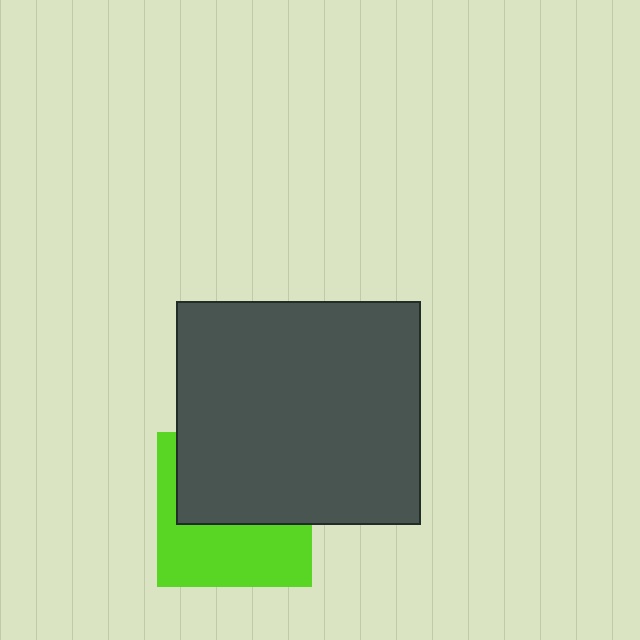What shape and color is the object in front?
The object in front is a dark gray rectangle.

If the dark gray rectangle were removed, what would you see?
You would see the complete lime square.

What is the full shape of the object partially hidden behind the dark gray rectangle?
The partially hidden object is a lime square.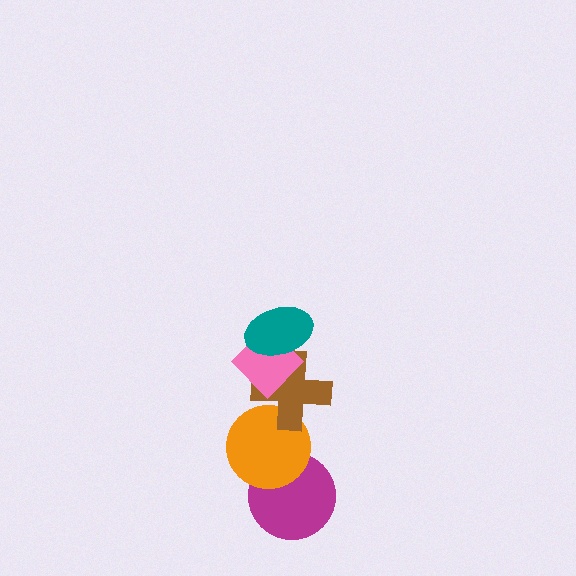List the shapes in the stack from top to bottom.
From top to bottom: the teal ellipse, the pink diamond, the brown cross, the orange circle, the magenta circle.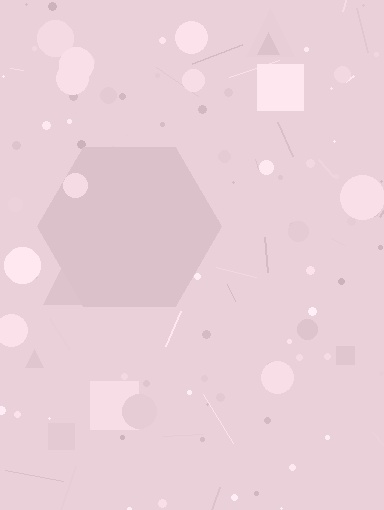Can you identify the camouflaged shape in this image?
The camouflaged shape is a hexagon.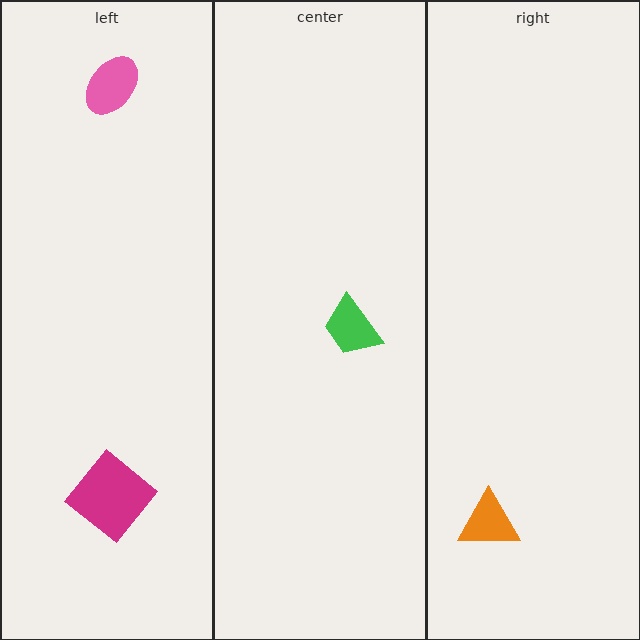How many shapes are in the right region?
1.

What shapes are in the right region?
The orange triangle.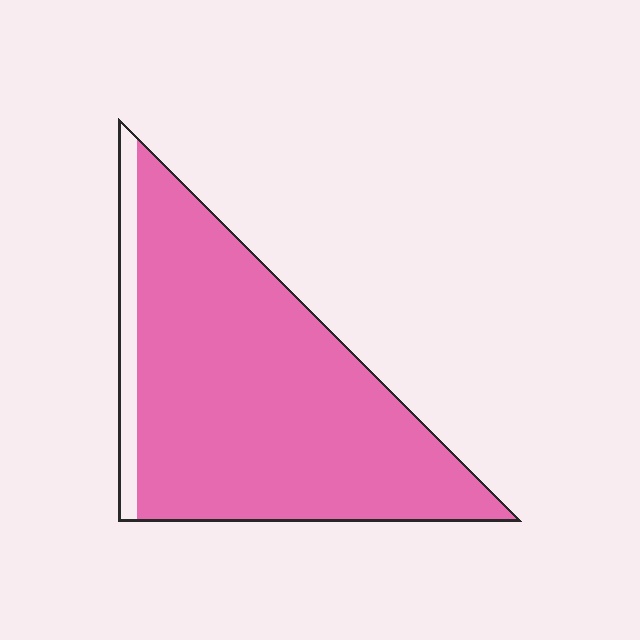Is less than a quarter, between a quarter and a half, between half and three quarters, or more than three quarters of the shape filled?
More than three quarters.